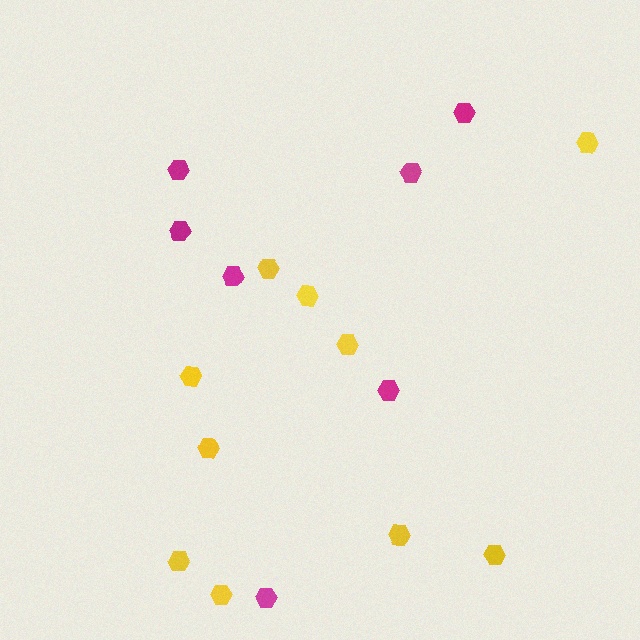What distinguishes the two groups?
There are 2 groups: one group of magenta hexagons (7) and one group of yellow hexagons (10).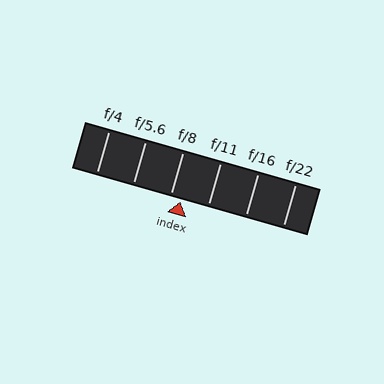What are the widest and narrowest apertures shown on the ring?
The widest aperture shown is f/4 and the narrowest is f/22.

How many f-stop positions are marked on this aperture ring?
There are 6 f-stop positions marked.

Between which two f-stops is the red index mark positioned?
The index mark is between f/8 and f/11.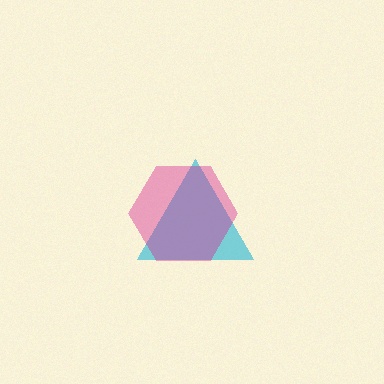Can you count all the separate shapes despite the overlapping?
Yes, there are 2 separate shapes.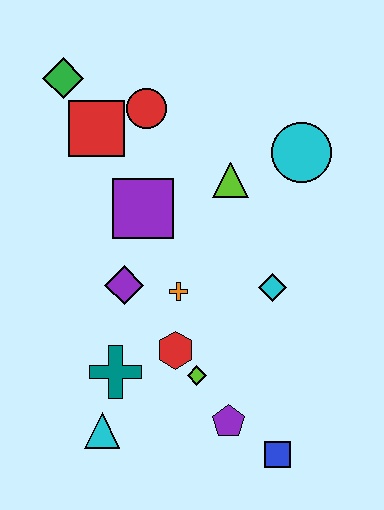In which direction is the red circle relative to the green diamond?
The red circle is to the right of the green diamond.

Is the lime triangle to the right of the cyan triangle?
Yes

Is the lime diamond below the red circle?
Yes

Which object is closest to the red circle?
The red square is closest to the red circle.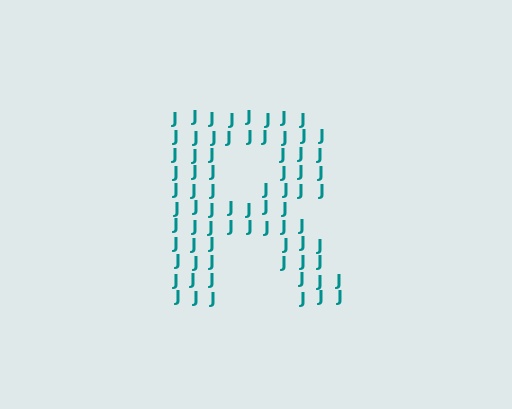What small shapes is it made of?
It is made of small letter J's.